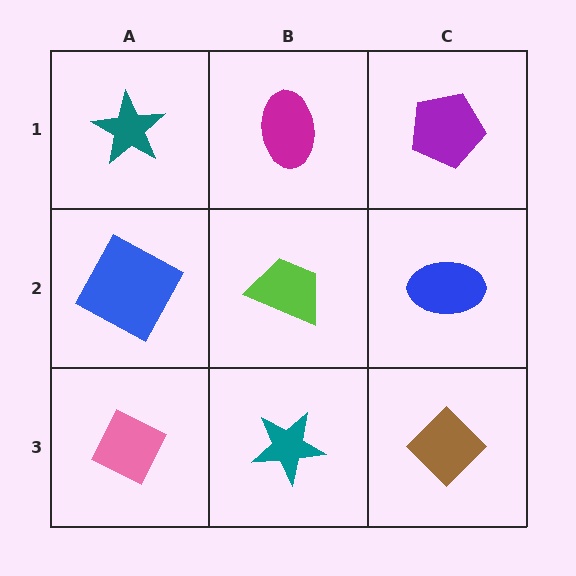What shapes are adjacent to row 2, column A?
A teal star (row 1, column A), a pink diamond (row 3, column A), a lime trapezoid (row 2, column B).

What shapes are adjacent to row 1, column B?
A lime trapezoid (row 2, column B), a teal star (row 1, column A), a purple pentagon (row 1, column C).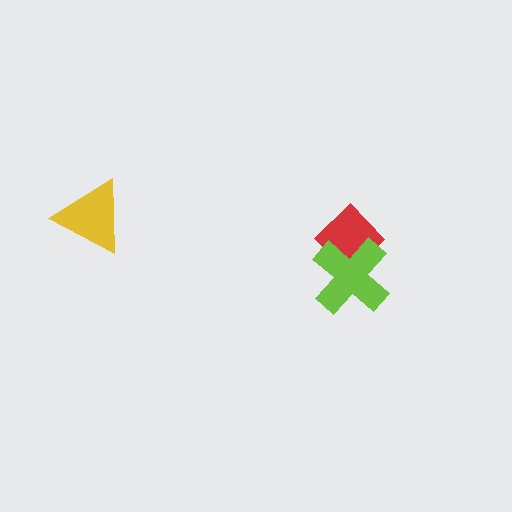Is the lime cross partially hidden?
No, no other shape covers it.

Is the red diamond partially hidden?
Yes, it is partially covered by another shape.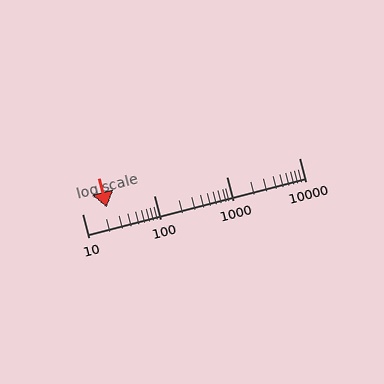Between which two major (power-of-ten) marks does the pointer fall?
The pointer is between 10 and 100.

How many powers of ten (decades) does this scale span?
The scale spans 3 decades, from 10 to 10000.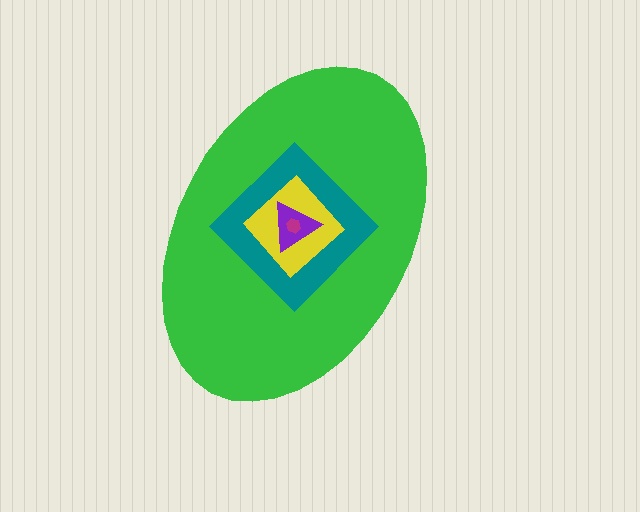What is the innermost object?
The magenta hexagon.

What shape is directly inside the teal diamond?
The yellow diamond.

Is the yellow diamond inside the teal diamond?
Yes.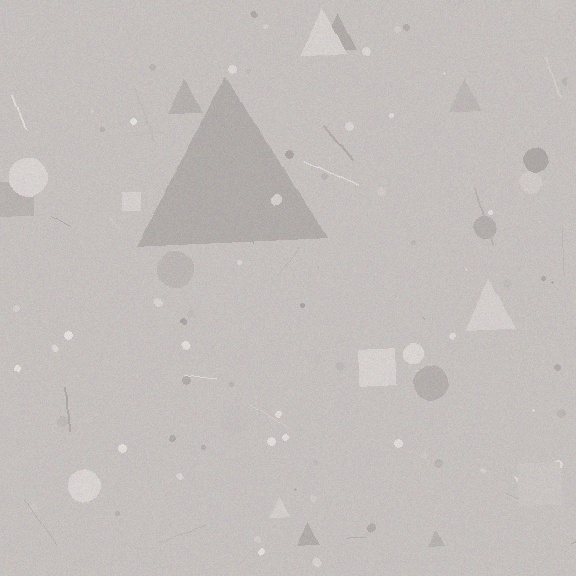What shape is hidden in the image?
A triangle is hidden in the image.